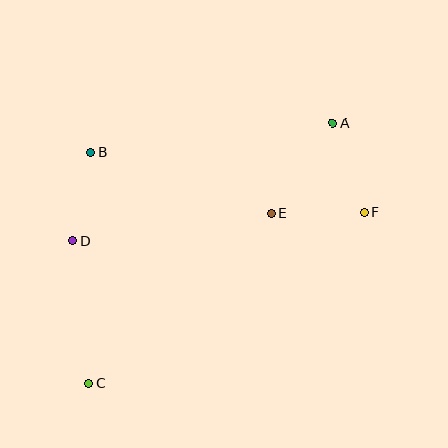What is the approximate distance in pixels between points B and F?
The distance between B and F is approximately 280 pixels.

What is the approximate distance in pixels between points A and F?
The distance between A and F is approximately 95 pixels.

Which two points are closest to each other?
Points B and D are closest to each other.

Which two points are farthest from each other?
Points A and C are farthest from each other.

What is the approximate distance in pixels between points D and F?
The distance between D and F is approximately 294 pixels.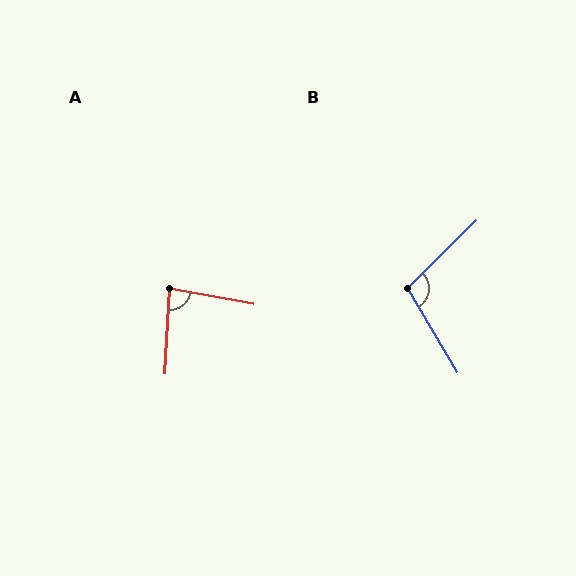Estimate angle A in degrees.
Approximately 83 degrees.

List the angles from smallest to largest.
A (83°), B (104°).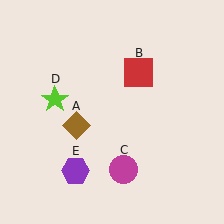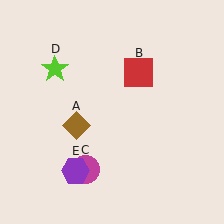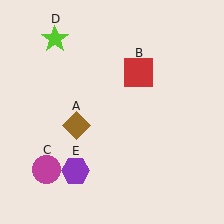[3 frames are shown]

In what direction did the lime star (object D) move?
The lime star (object D) moved up.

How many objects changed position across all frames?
2 objects changed position: magenta circle (object C), lime star (object D).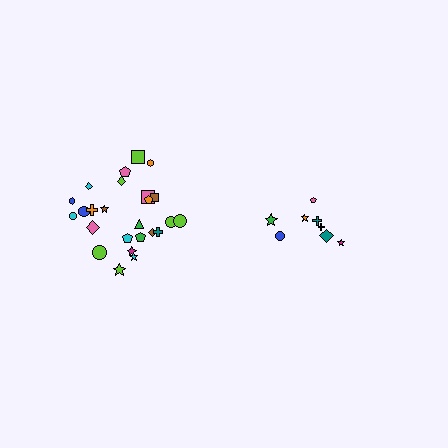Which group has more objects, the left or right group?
The left group.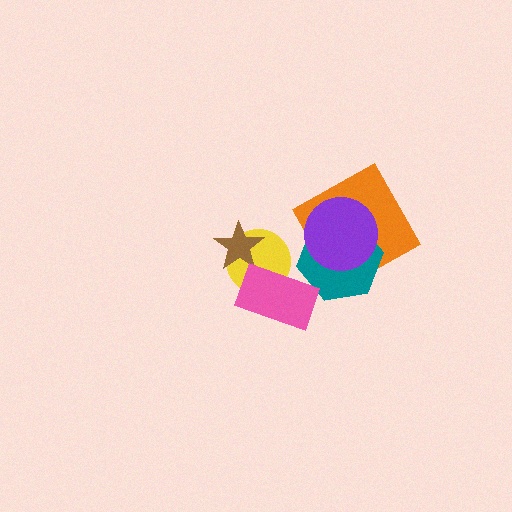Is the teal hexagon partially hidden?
Yes, it is partially covered by another shape.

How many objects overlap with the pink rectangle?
2 objects overlap with the pink rectangle.